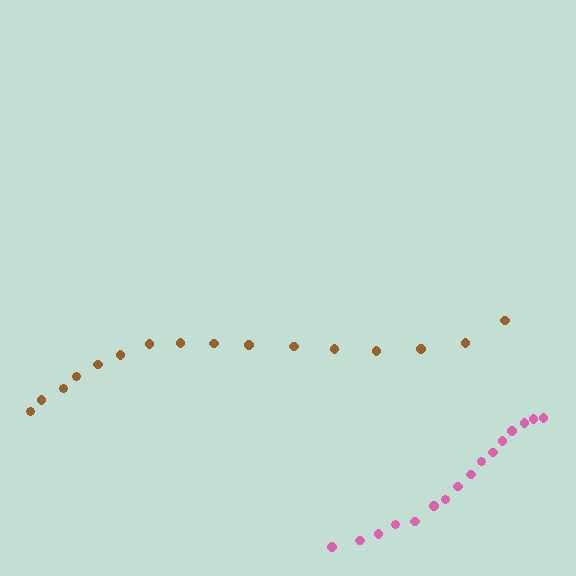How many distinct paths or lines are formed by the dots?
There are 2 distinct paths.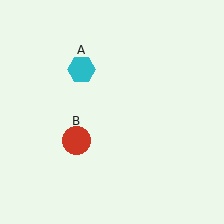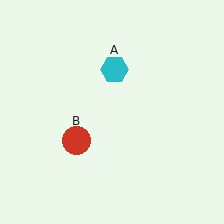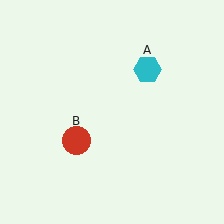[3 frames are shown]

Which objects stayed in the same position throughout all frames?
Red circle (object B) remained stationary.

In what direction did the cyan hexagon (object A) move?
The cyan hexagon (object A) moved right.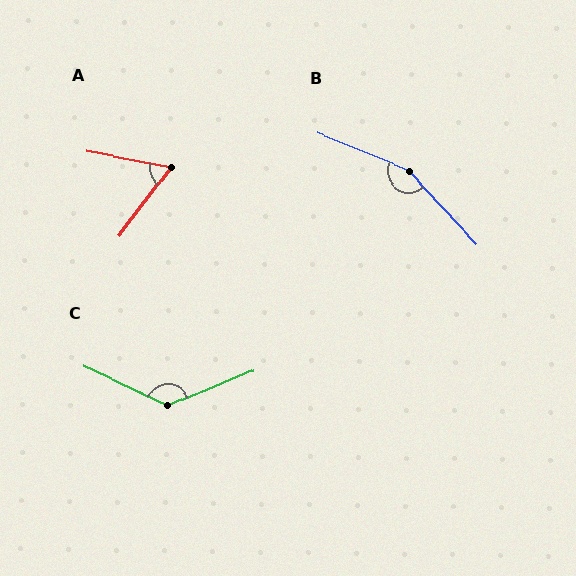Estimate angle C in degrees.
Approximately 133 degrees.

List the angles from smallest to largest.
A (64°), C (133°), B (155°).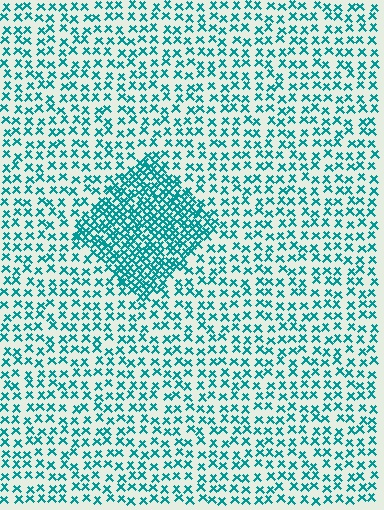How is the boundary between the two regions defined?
The boundary is defined by a change in element density (approximately 2.3x ratio). All elements are the same color, size, and shape.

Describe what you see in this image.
The image contains small teal elements arranged at two different densities. A diamond-shaped region is visible where the elements are more densely packed than the surrounding area.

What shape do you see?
I see a diamond.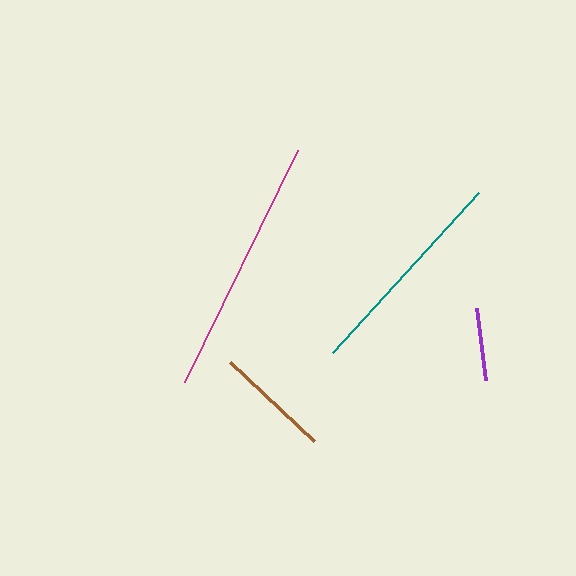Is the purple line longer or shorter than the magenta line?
The magenta line is longer than the purple line.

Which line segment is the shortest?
The purple line is the shortest at approximately 72 pixels.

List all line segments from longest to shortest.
From longest to shortest: magenta, teal, brown, purple.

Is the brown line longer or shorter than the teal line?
The teal line is longer than the brown line.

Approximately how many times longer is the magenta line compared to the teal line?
The magenta line is approximately 1.2 times the length of the teal line.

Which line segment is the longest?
The magenta line is the longest at approximately 258 pixels.